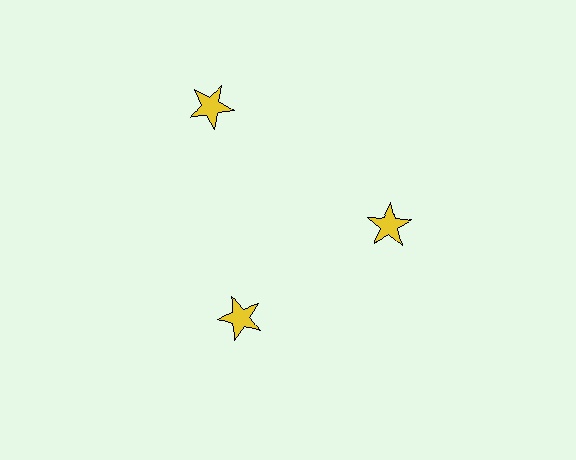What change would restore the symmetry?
The symmetry would be restored by moving it inward, back onto the ring so that all 3 stars sit at equal angles and equal distance from the center.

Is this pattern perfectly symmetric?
No. The 3 yellow stars are arranged in a ring, but one element near the 11 o'clock position is pushed outward from the center, breaking the 3-fold rotational symmetry.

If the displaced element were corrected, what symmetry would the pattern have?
It would have 3-fold rotational symmetry — the pattern would map onto itself every 120 degrees.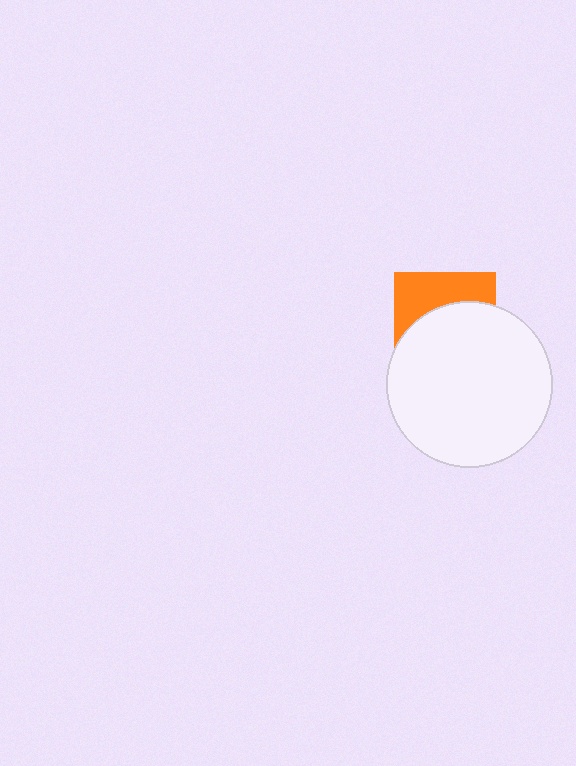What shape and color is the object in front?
The object in front is a white circle.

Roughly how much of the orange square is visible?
A small part of it is visible (roughly 39%).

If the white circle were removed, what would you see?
You would see the complete orange square.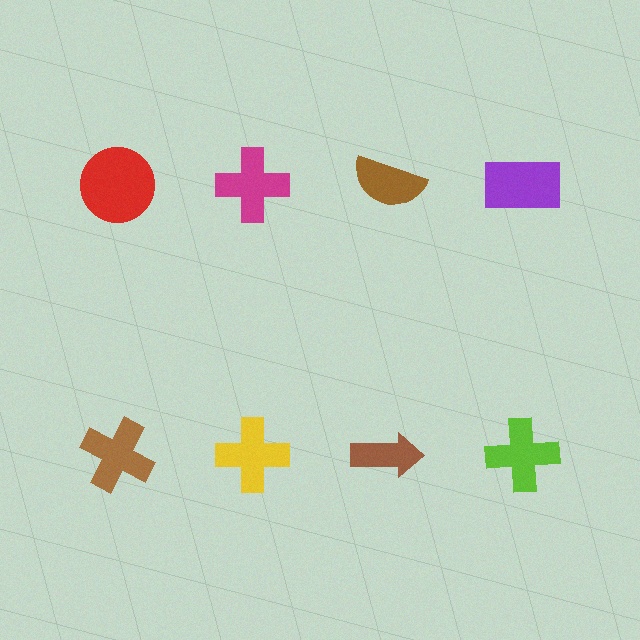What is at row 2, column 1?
A brown cross.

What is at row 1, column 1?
A red circle.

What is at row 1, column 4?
A purple rectangle.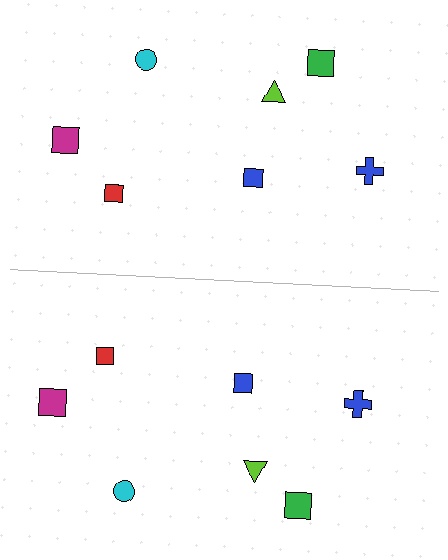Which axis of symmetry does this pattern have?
The pattern has a horizontal axis of symmetry running through the center of the image.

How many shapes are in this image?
There are 14 shapes in this image.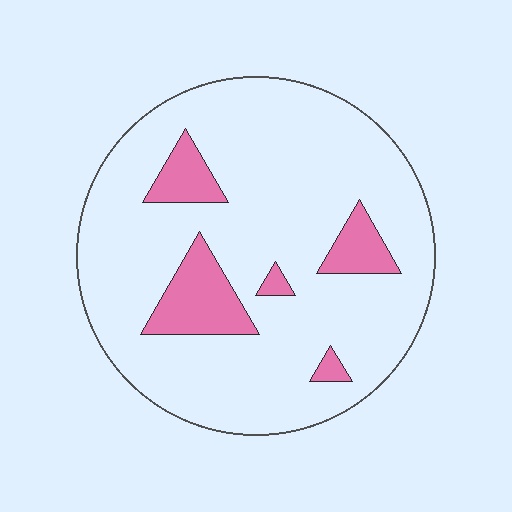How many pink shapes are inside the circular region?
5.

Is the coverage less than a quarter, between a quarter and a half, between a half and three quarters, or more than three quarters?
Less than a quarter.